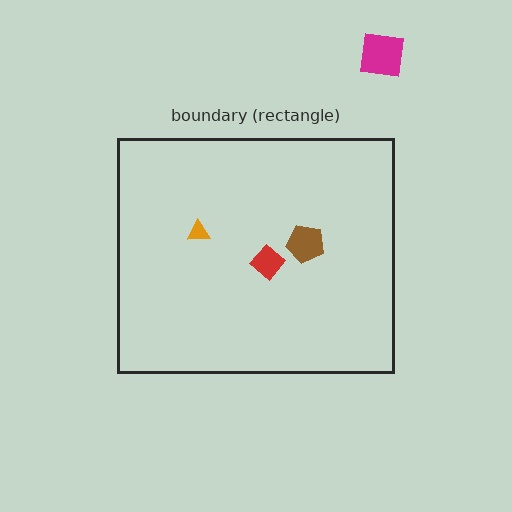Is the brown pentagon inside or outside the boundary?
Inside.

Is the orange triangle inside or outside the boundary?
Inside.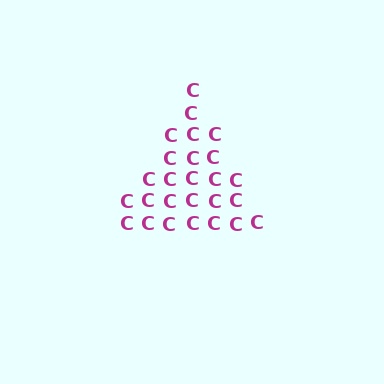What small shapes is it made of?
It is made of small letter C's.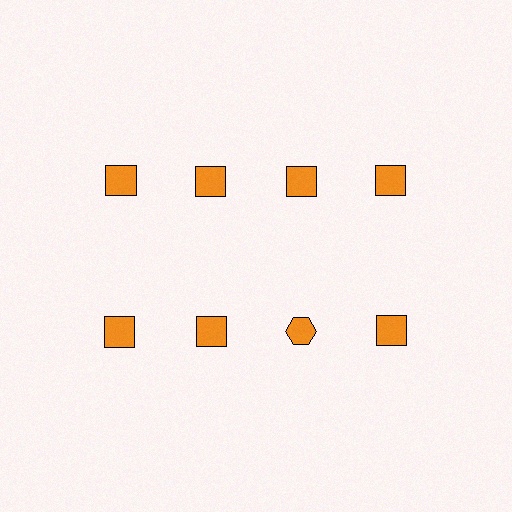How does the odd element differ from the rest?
It has a different shape: hexagon instead of square.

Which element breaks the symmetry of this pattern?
The orange hexagon in the second row, center column breaks the symmetry. All other shapes are orange squares.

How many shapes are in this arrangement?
There are 8 shapes arranged in a grid pattern.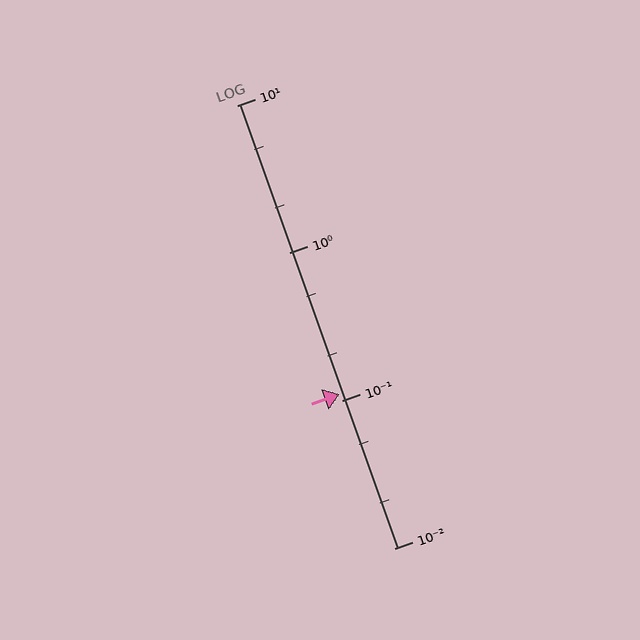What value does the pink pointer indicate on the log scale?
The pointer indicates approximately 0.11.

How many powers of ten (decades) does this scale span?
The scale spans 3 decades, from 0.01 to 10.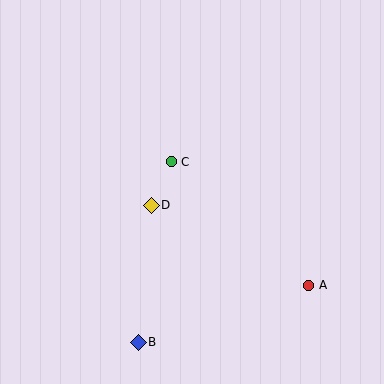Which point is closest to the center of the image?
Point C at (171, 162) is closest to the center.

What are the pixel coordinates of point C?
Point C is at (171, 162).